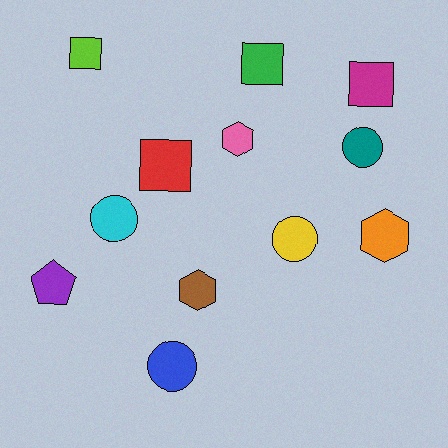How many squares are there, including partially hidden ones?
There are 4 squares.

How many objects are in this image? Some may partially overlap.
There are 12 objects.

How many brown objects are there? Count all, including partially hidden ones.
There is 1 brown object.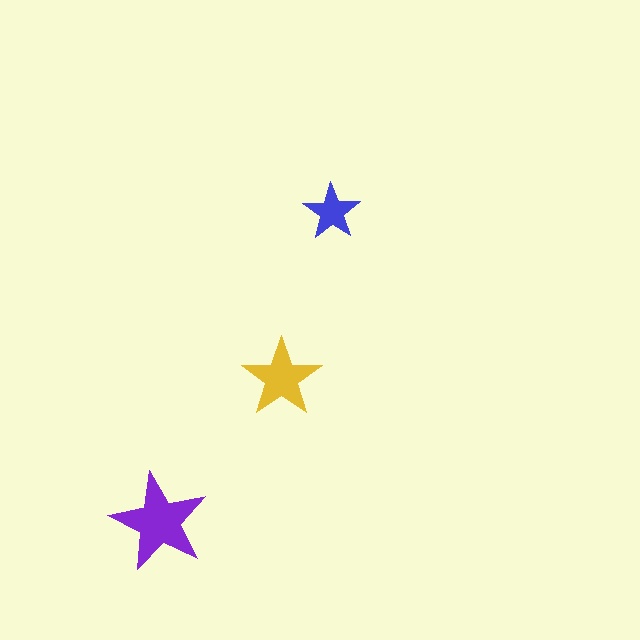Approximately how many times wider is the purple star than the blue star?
About 1.5 times wider.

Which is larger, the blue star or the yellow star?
The yellow one.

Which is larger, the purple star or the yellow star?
The purple one.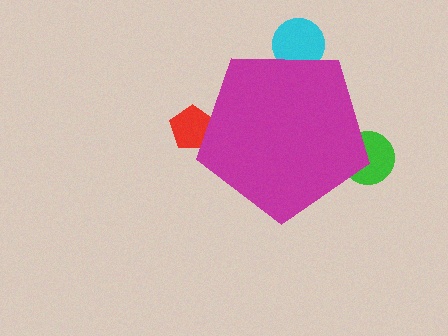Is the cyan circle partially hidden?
Yes, the cyan circle is partially hidden behind the magenta pentagon.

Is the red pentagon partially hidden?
Yes, the red pentagon is partially hidden behind the magenta pentagon.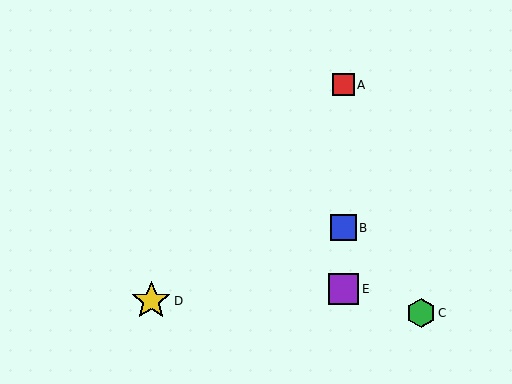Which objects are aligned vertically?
Objects A, B, E are aligned vertically.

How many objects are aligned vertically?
3 objects (A, B, E) are aligned vertically.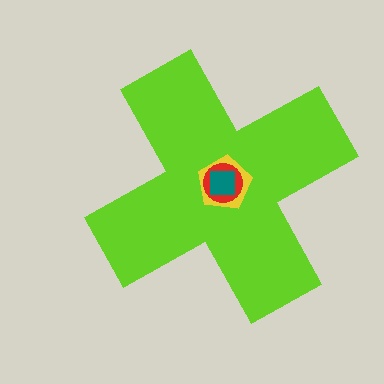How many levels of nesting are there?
4.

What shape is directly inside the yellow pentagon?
The red circle.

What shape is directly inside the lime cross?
The yellow pentagon.